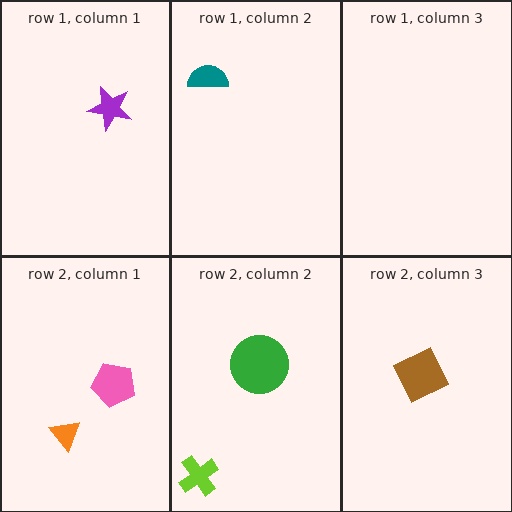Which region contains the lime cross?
The row 2, column 2 region.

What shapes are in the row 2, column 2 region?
The lime cross, the green circle.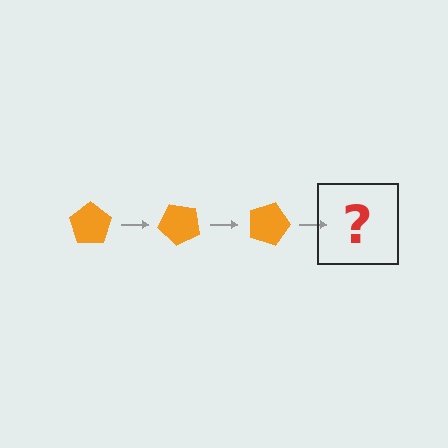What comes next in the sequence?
The next element should be an orange pentagon rotated 135 degrees.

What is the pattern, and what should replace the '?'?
The pattern is that the pentagon rotates 45 degrees each step. The '?' should be an orange pentagon rotated 135 degrees.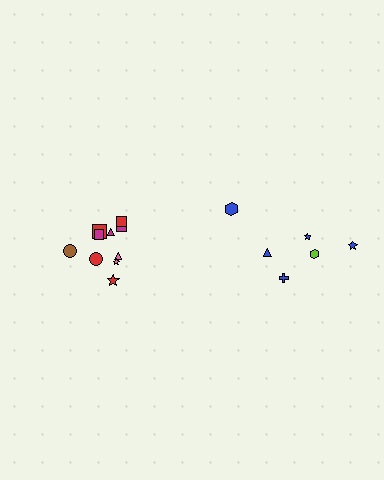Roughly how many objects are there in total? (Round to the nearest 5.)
Roughly 15 objects in total.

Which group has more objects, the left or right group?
The left group.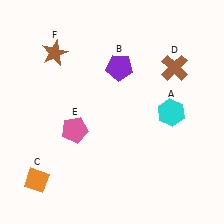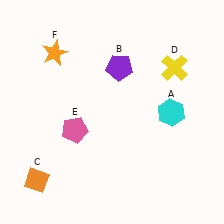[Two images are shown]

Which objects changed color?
D changed from brown to yellow. F changed from brown to orange.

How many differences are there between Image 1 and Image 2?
There are 2 differences between the two images.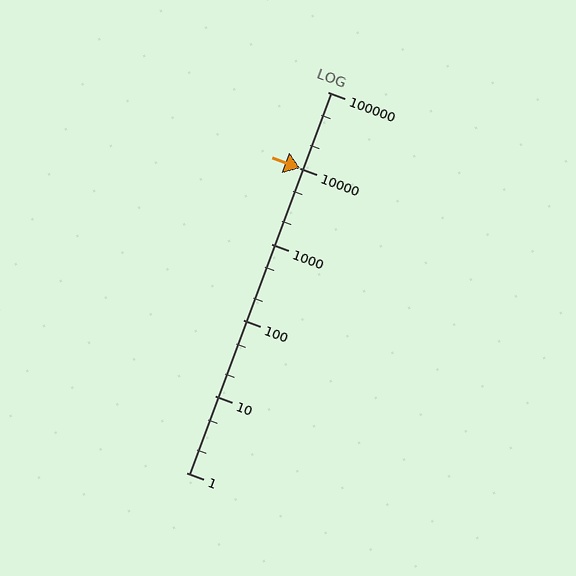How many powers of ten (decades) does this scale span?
The scale spans 5 decades, from 1 to 100000.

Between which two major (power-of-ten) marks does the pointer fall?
The pointer is between 1000 and 10000.